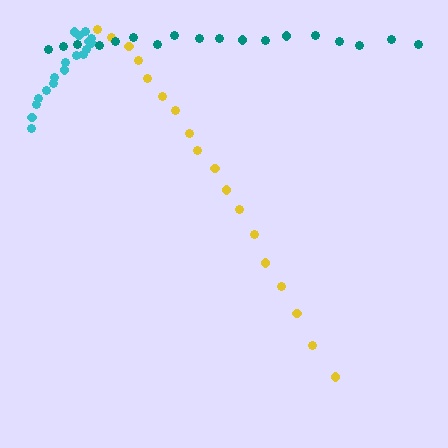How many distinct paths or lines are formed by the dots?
There are 3 distinct paths.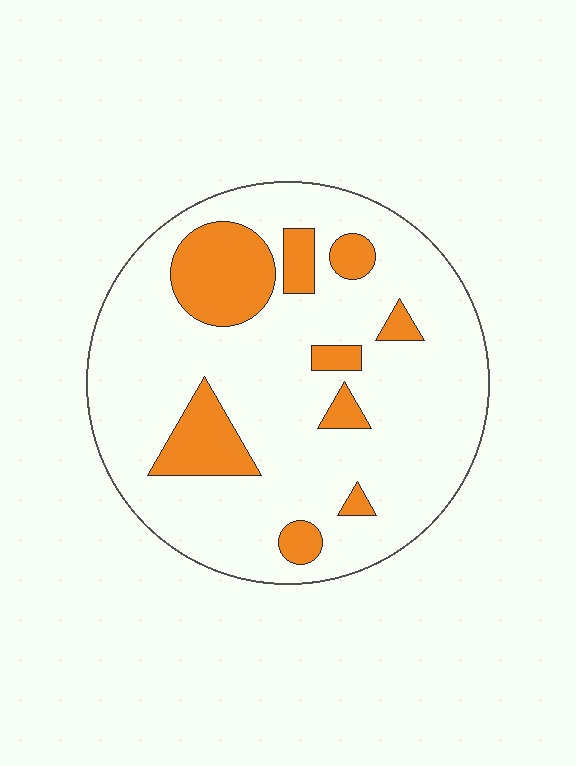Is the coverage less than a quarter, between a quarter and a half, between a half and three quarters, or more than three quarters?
Less than a quarter.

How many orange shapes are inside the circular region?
9.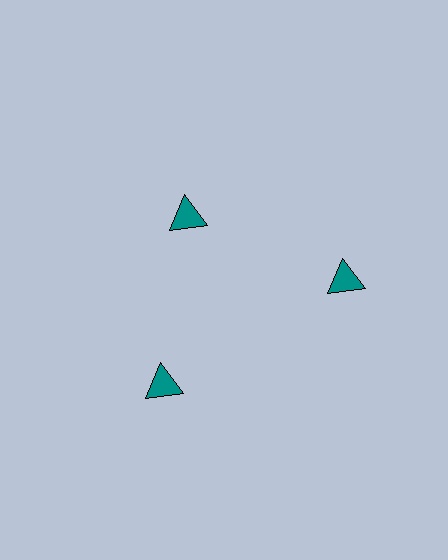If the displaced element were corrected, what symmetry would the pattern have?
It would have 3-fold rotational symmetry — the pattern would map onto itself every 120 degrees.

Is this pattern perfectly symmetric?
No. The 3 teal triangles are arranged in a ring, but one element near the 11 o'clock position is pulled inward toward the center, breaking the 3-fold rotational symmetry.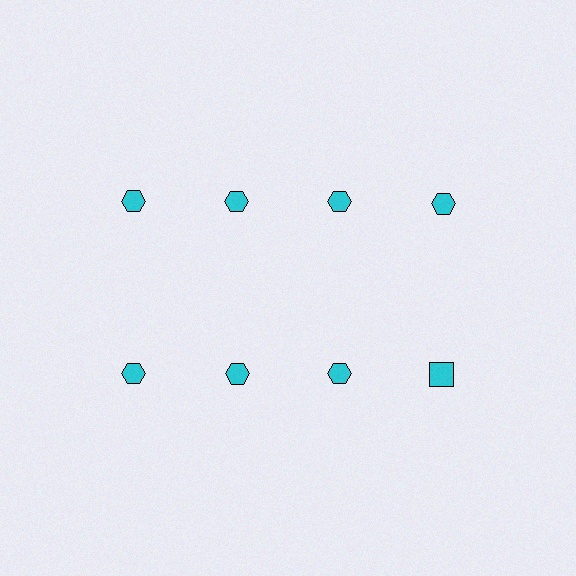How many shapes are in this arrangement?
There are 8 shapes arranged in a grid pattern.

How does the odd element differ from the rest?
It has a different shape: square instead of hexagon.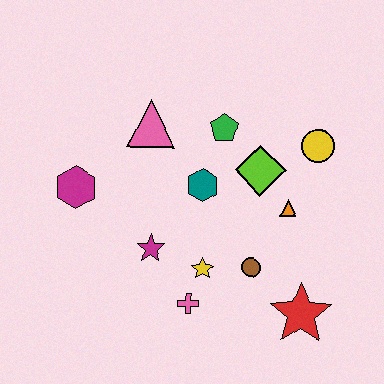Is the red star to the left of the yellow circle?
Yes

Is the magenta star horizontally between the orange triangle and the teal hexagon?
No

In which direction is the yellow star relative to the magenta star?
The yellow star is to the right of the magenta star.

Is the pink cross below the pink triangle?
Yes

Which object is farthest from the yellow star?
The yellow circle is farthest from the yellow star.